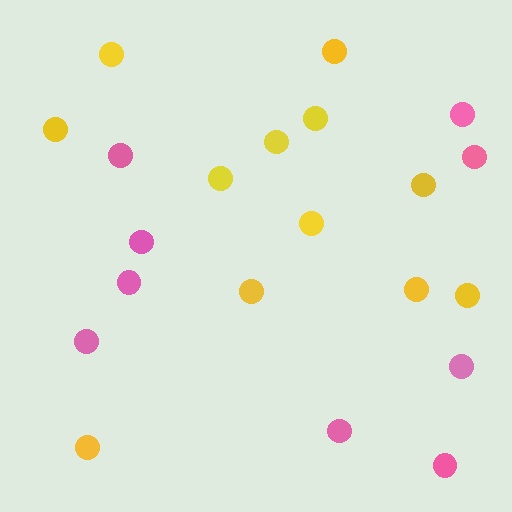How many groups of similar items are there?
There are 2 groups: one group of pink circles (9) and one group of yellow circles (12).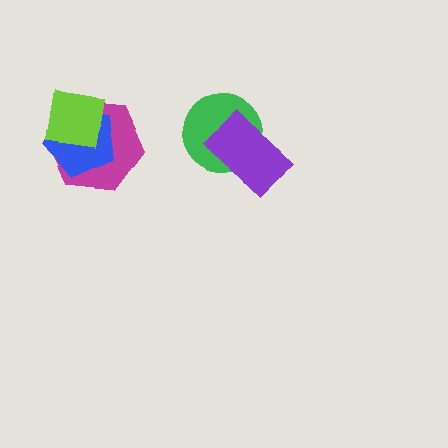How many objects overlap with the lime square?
2 objects overlap with the lime square.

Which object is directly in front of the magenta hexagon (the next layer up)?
The blue pentagon is directly in front of the magenta hexagon.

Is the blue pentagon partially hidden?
Yes, it is partially covered by another shape.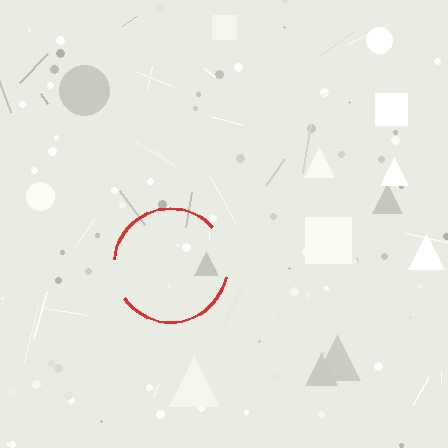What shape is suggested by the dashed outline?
The dashed outline suggests a circle.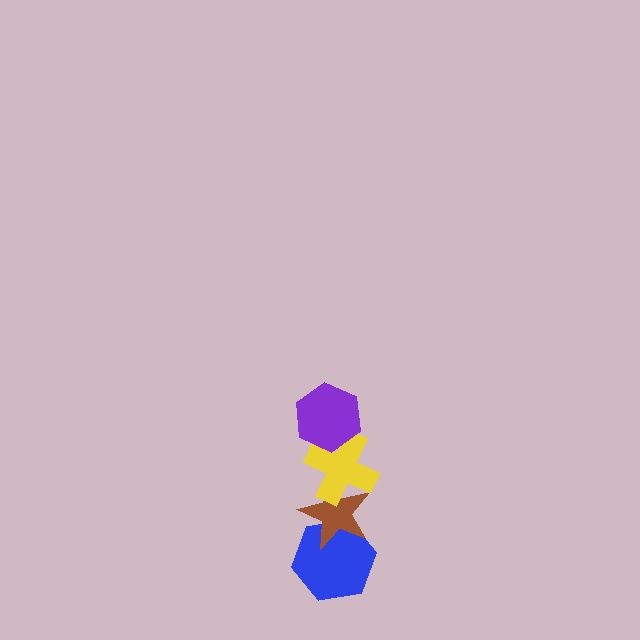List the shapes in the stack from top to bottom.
From top to bottom: the purple hexagon, the yellow cross, the brown star, the blue hexagon.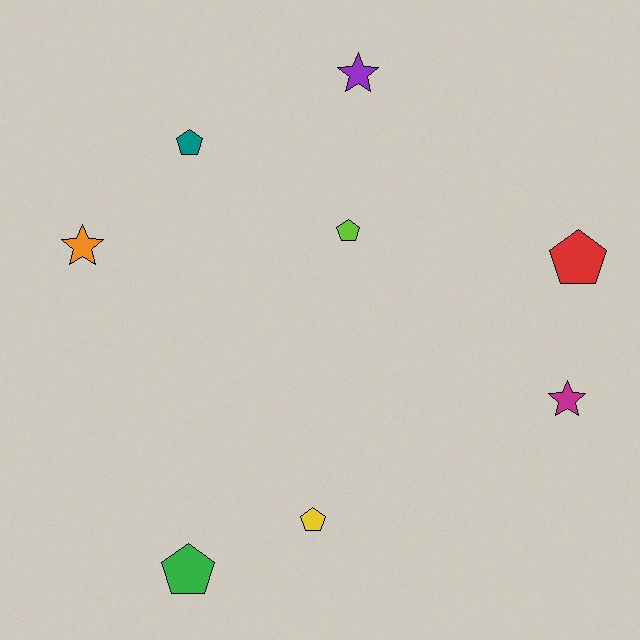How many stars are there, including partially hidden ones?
There are 3 stars.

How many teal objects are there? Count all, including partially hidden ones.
There is 1 teal object.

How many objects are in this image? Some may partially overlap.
There are 8 objects.